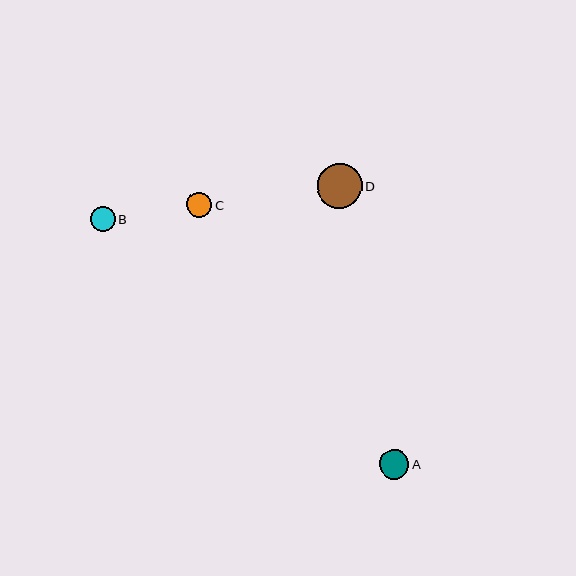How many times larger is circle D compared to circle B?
Circle D is approximately 1.8 times the size of circle B.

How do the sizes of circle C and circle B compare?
Circle C and circle B are approximately the same size.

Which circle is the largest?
Circle D is the largest with a size of approximately 45 pixels.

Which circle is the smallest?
Circle B is the smallest with a size of approximately 25 pixels.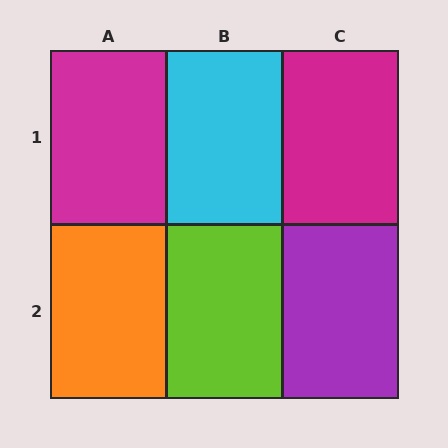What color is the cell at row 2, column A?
Orange.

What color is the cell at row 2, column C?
Purple.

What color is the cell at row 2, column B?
Lime.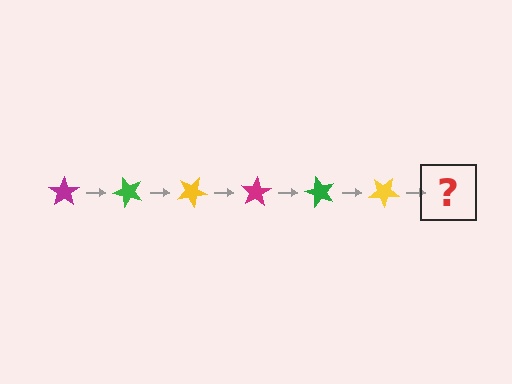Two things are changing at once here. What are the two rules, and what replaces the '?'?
The two rules are that it rotates 50 degrees each step and the color cycles through magenta, green, and yellow. The '?' should be a magenta star, rotated 300 degrees from the start.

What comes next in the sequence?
The next element should be a magenta star, rotated 300 degrees from the start.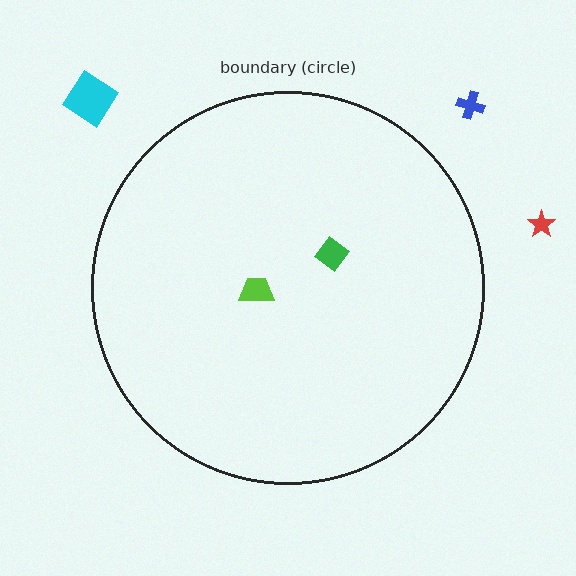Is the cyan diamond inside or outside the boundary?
Outside.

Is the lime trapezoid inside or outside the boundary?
Inside.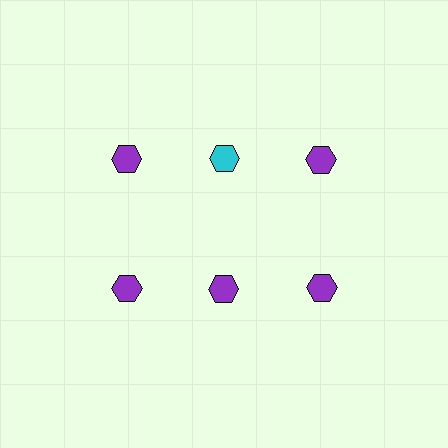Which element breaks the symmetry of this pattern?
The cyan hexagon in the top row, second from left column breaks the symmetry. All other shapes are purple hexagons.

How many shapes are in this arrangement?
There are 6 shapes arranged in a grid pattern.